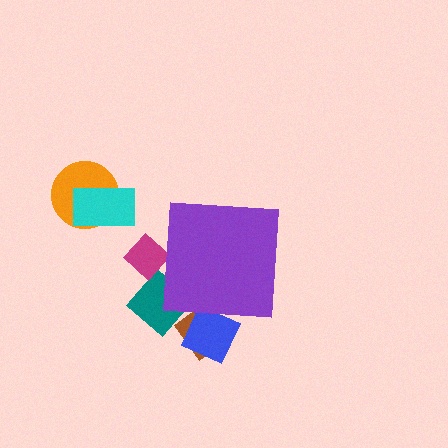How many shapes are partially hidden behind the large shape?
4 shapes are partially hidden.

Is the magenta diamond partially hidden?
Yes, the magenta diamond is partially hidden behind the purple square.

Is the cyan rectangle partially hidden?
No, the cyan rectangle is fully visible.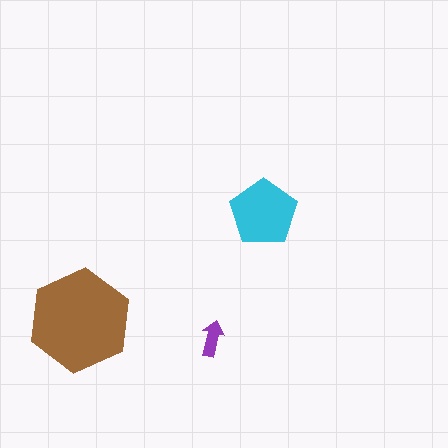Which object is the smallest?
The purple arrow.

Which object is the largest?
The brown hexagon.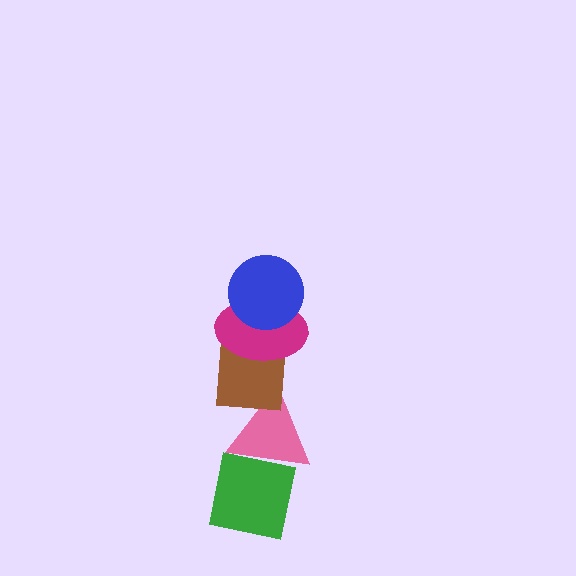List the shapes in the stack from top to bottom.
From top to bottom: the blue circle, the magenta ellipse, the brown square, the pink triangle, the green square.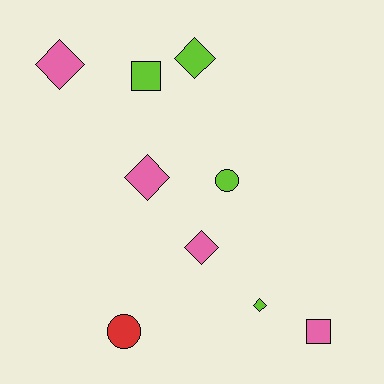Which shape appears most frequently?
Diamond, with 5 objects.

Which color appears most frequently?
Lime, with 4 objects.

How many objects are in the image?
There are 9 objects.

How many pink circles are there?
There are no pink circles.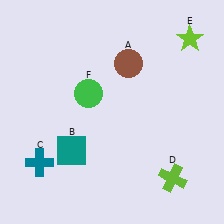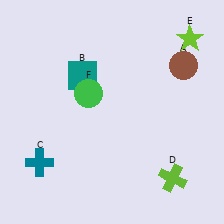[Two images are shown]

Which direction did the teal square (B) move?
The teal square (B) moved up.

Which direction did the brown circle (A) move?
The brown circle (A) moved right.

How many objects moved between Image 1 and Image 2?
2 objects moved between the two images.